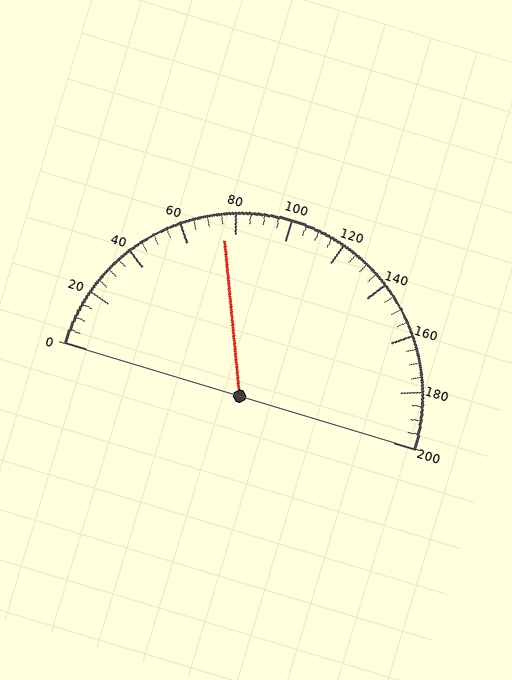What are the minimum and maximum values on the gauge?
The gauge ranges from 0 to 200.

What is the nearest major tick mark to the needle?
The nearest major tick mark is 80.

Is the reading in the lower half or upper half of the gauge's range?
The reading is in the lower half of the range (0 to 200).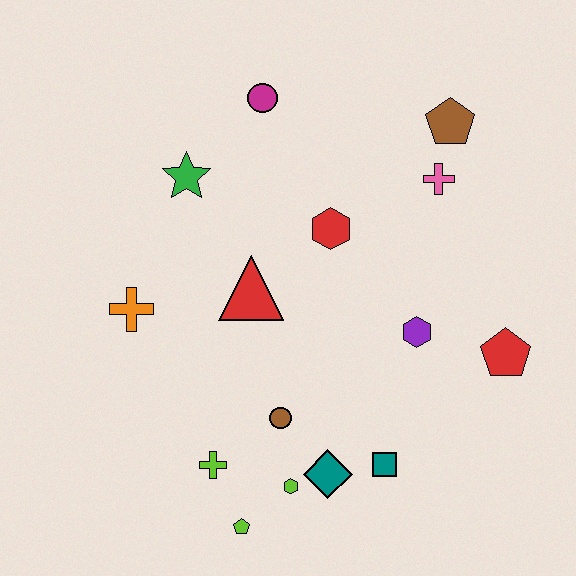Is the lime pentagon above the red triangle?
No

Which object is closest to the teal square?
The teal diamond is closest to the teal square.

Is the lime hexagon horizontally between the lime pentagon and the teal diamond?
Yes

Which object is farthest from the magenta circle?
The lime pentagon is farthest from the magenta circle.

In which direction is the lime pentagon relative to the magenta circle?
The lime pentagon is below the magenta circle.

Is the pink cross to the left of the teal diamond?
No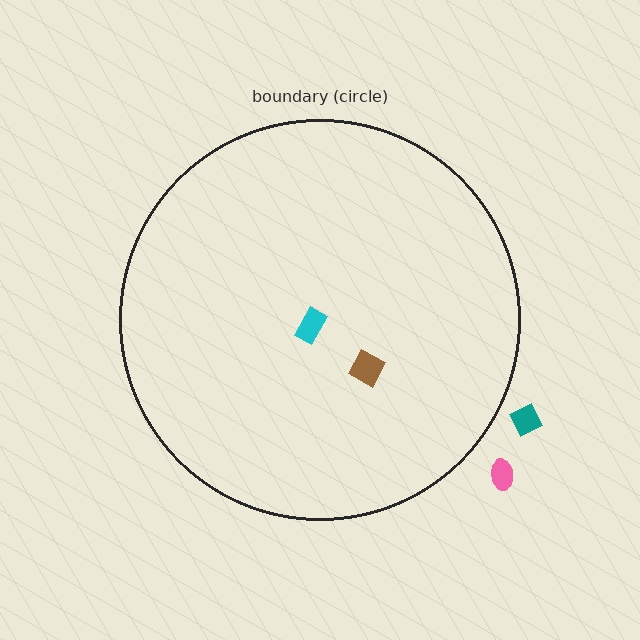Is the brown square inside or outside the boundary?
Inside.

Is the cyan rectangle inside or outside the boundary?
Inside.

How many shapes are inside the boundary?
2 inside, 2 outside.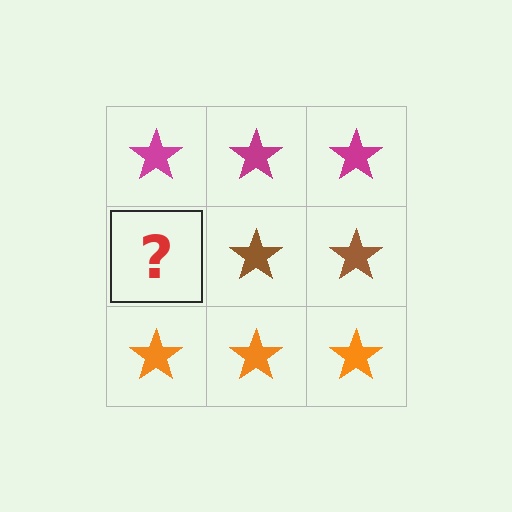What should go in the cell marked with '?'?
The missing cell should contain a brown star.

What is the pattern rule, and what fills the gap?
The rule is that each row has a consistent color. The gap should be filled with a brown star.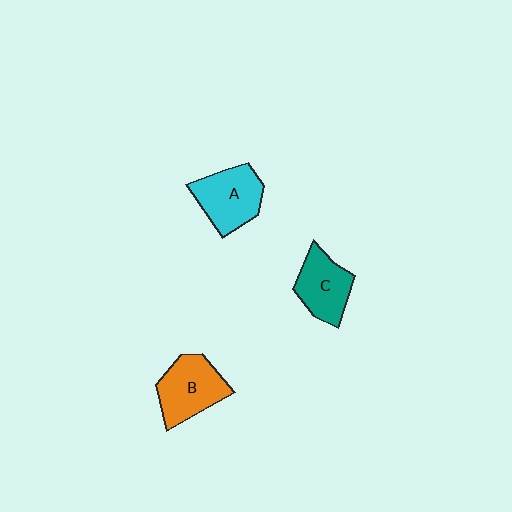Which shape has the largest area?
Shape B (orange).